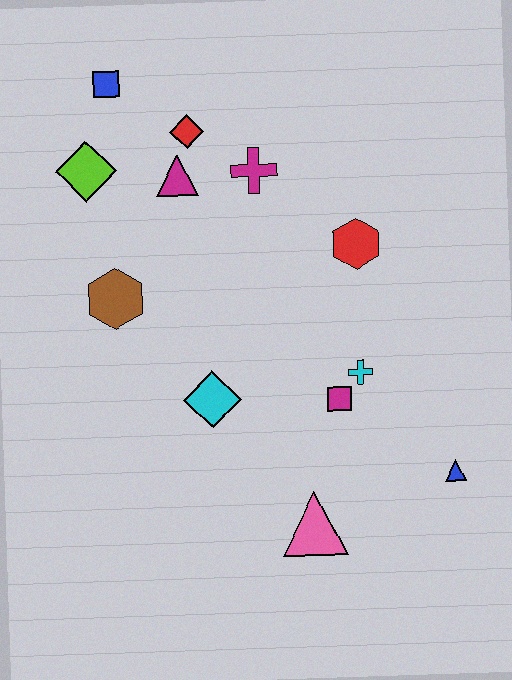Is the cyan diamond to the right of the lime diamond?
Yes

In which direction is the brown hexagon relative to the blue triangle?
The brown hexagon is to the left of the blue triangle.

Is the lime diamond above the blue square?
No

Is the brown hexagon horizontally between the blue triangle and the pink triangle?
No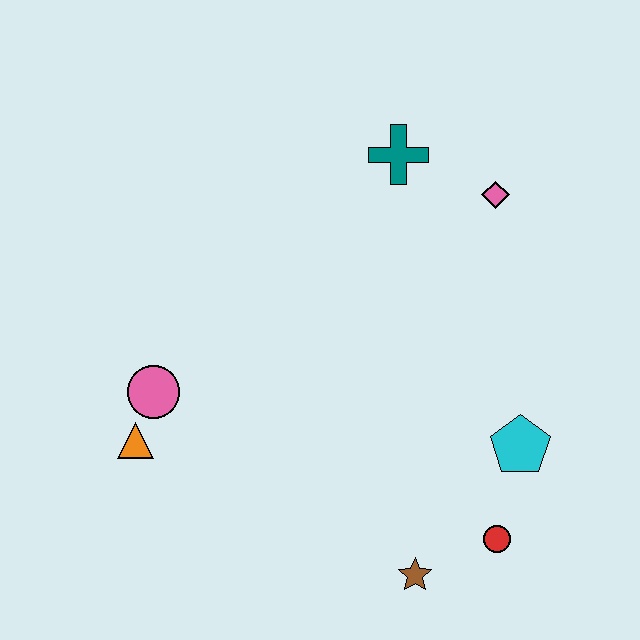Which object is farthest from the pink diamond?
The orange triangle is farthest from the pink diamond.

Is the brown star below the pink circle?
Yes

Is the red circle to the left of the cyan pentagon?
Yes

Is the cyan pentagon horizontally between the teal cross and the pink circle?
No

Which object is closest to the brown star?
The red circle is closest to the brown star.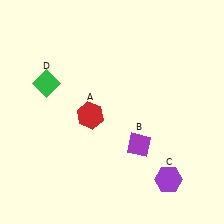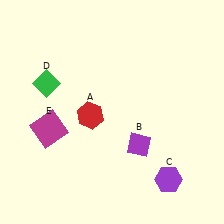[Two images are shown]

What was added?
A magenta square (E) was added in Image 2.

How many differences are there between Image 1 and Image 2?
There is 1 difference between the two images.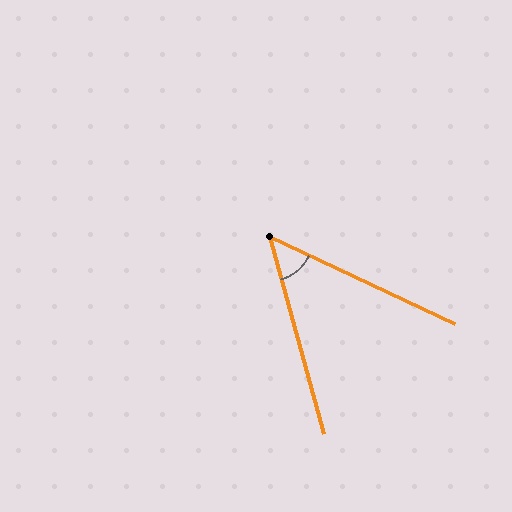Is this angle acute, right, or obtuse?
It is acute.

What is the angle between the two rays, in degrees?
Approximately 50 degrees.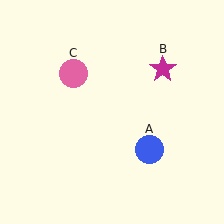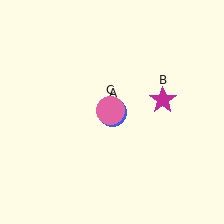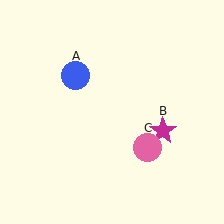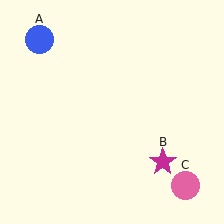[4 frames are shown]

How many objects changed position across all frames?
3 objects changed position: blue circle (object A), magenta star (object B), pink circle (object C).